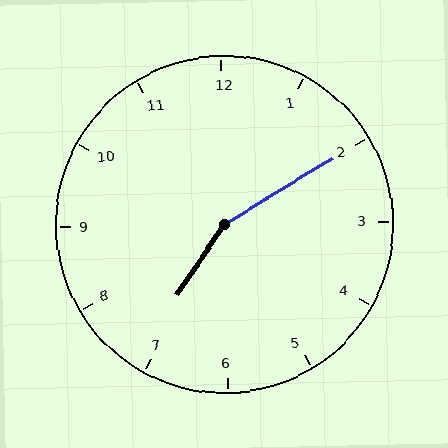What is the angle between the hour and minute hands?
Approximately 155 degrees.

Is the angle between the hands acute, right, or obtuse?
It is obtuse.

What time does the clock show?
7:10.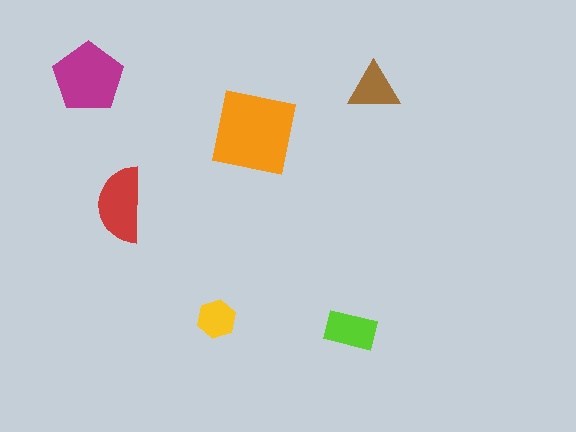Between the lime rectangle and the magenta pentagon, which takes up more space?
The magenta pentagon.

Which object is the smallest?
The yellow hexagon.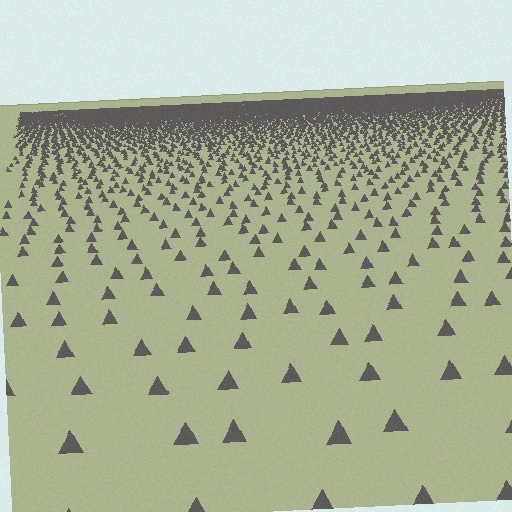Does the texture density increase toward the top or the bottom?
Density increases toward the top.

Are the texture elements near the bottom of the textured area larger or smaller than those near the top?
Larger. Near the bottom, elements are closer to the viewer and appear at a bigger on-screen size.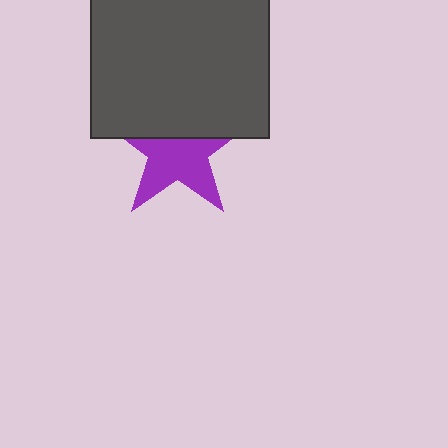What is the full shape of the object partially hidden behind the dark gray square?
The partially hidden object is a purple star.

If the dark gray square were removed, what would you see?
You would see the complete purple star.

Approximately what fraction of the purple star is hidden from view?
Roughly 43% of the purple star is hidden behind the dark gray square.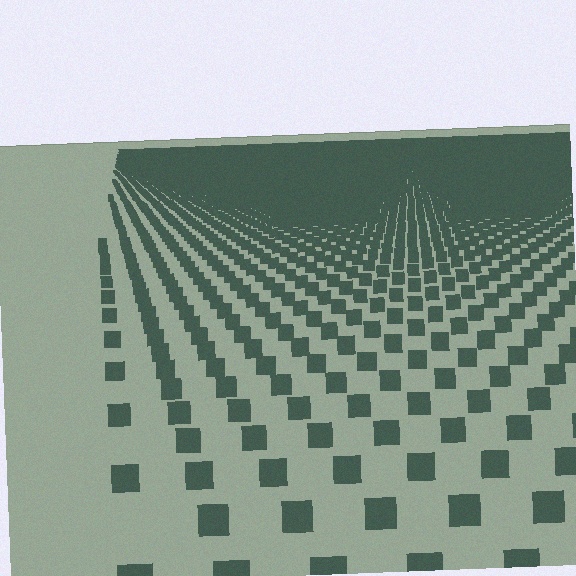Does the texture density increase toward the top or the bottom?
Density increases toward the top.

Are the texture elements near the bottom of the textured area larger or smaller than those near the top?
Larger. Near the bottom, elements are closer to the viewer and appear at a bigger on-screen size.